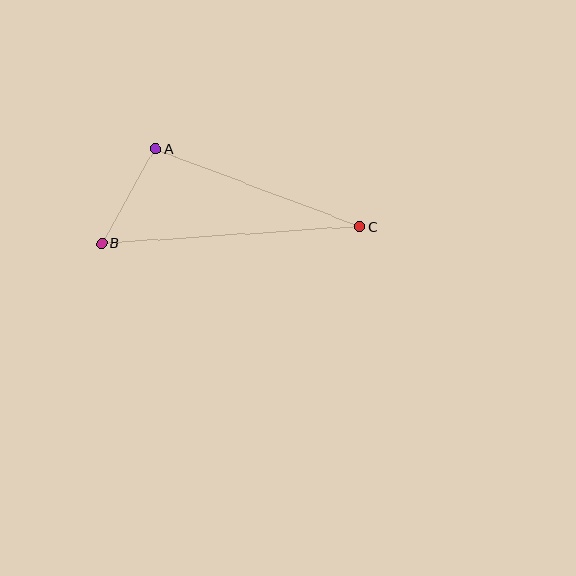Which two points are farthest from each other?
Points B and C are farthest from each other.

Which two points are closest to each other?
Points A and B are closest to each other.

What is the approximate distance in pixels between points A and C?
The distance between A and C is approximately 218 pixels.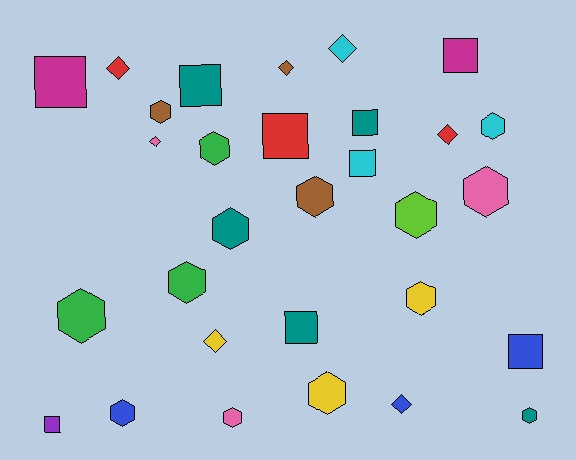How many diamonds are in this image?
There are 7 diamonds.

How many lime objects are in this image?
There is 1 lime object.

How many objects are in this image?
There are 30 objects.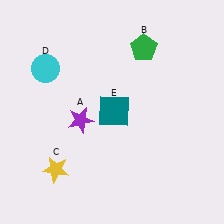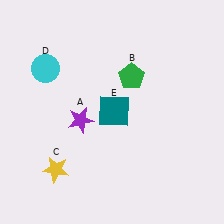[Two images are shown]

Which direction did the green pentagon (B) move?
The green pentagon (B) moved down.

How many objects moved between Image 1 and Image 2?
1 object moved between the two images.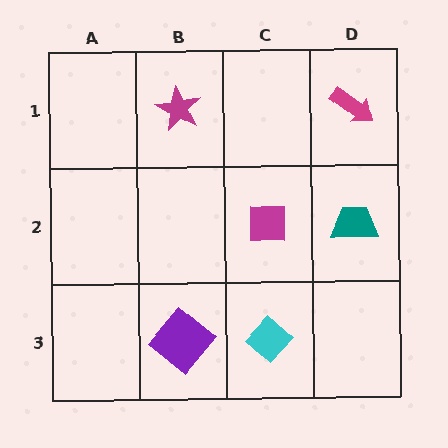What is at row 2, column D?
A teal trapezoid.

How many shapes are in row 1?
2 shapes.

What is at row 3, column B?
A purple diamond.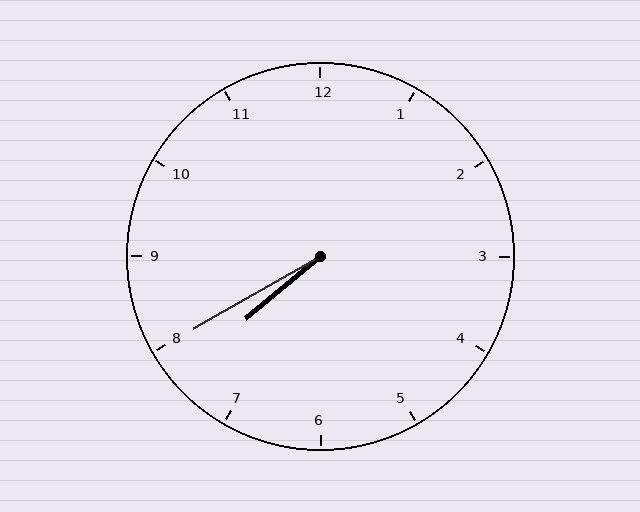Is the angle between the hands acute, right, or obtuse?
It is acute.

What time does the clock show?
7:40.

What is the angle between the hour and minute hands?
Approximately 10 degrees.